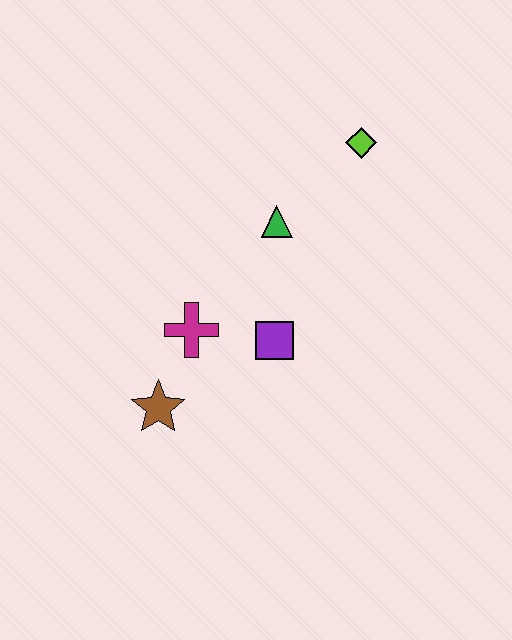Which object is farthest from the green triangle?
The brown star is farthest from the green triangle.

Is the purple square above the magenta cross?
No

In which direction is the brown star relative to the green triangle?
The brown star is below the green triangle.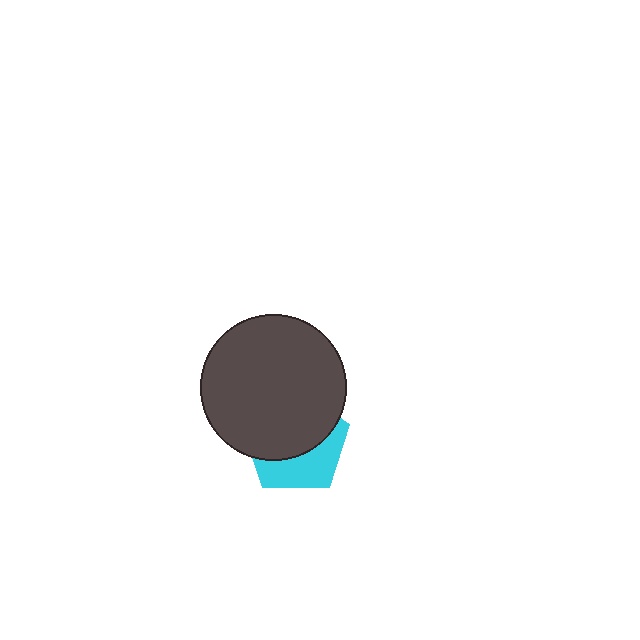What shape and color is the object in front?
The object in front is a dark gray circle.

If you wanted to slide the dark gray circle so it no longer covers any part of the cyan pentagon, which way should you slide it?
Slide it up — that is the most direct way to separate the two shapes.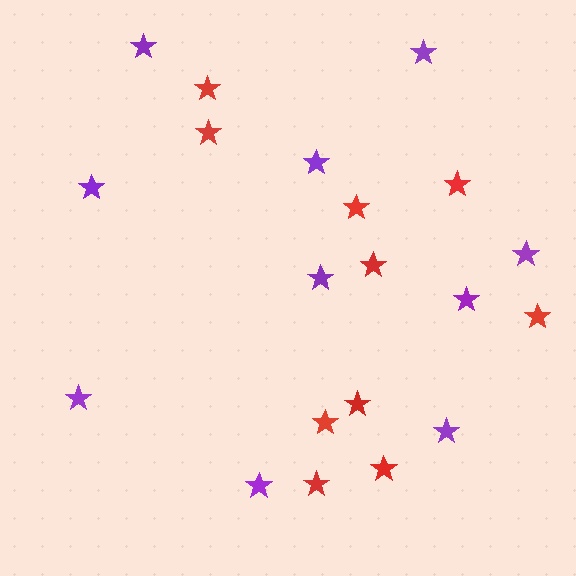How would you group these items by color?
There are 2 groups: one group of red stars (10) and one group of purple stars (10).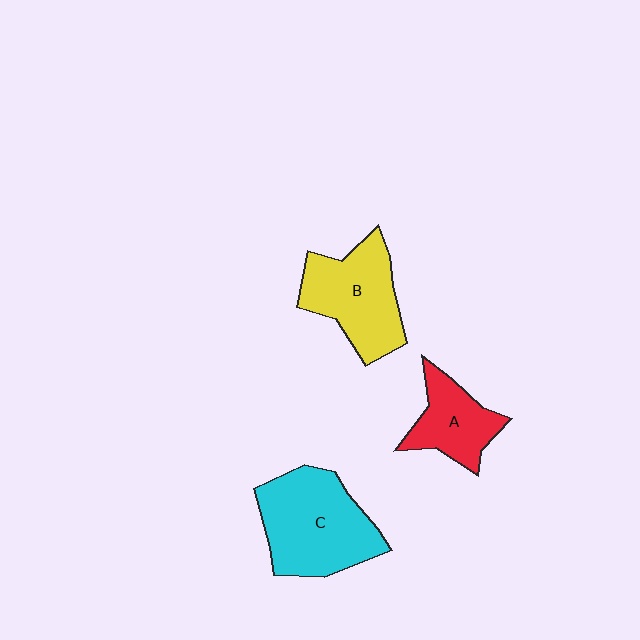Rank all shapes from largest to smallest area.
From largest to smallest: C (cyan), B (yellow), A (red).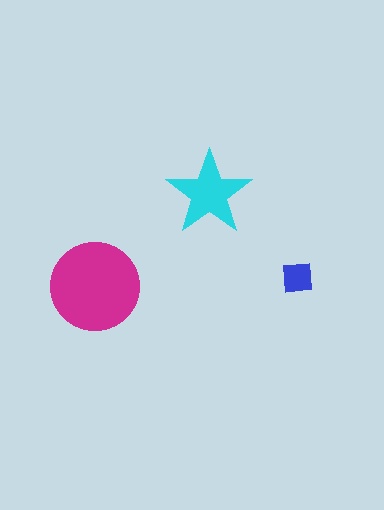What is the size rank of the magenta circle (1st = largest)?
1st.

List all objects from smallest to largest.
The blue square, the cyan star, the magenta circle.